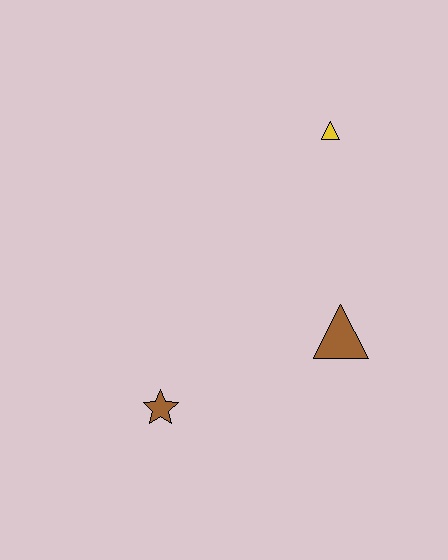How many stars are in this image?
There is 1 star.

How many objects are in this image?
There are 3 objects.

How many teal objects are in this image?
There are no teal objects.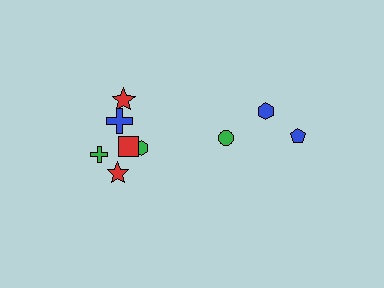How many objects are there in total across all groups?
There are 9 objects.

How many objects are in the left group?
There are 6 objects.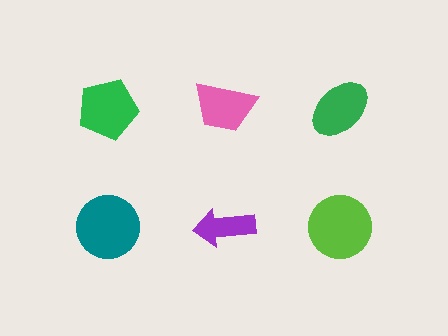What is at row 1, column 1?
A green pentagon.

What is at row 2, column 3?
A lime circle.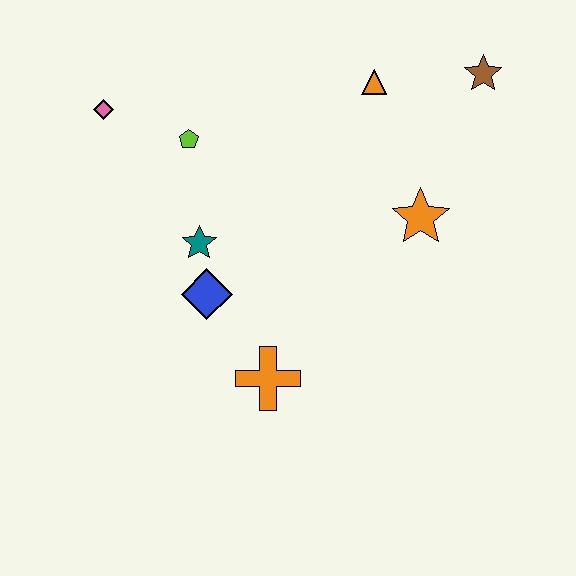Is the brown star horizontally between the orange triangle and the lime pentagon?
No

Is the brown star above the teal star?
Yes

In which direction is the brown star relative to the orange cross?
The brown star is above the orange cross.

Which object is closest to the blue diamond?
The teal star is closest to the blue diamond.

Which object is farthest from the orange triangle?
The orange cross is farthest from the orange triangle.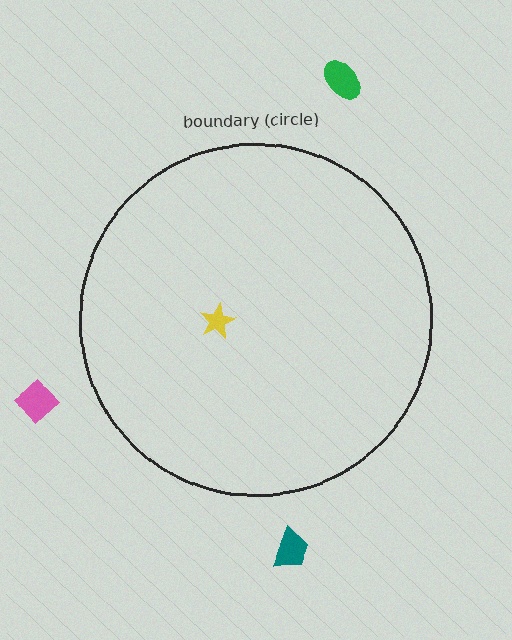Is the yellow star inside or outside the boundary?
Inside.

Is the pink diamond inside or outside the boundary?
Outside.